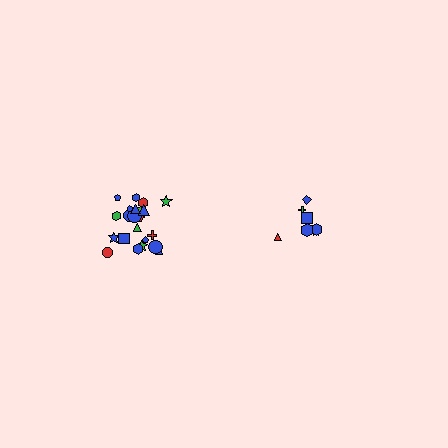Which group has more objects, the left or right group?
The left group.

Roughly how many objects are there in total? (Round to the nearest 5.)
Roughly 30 objects in total.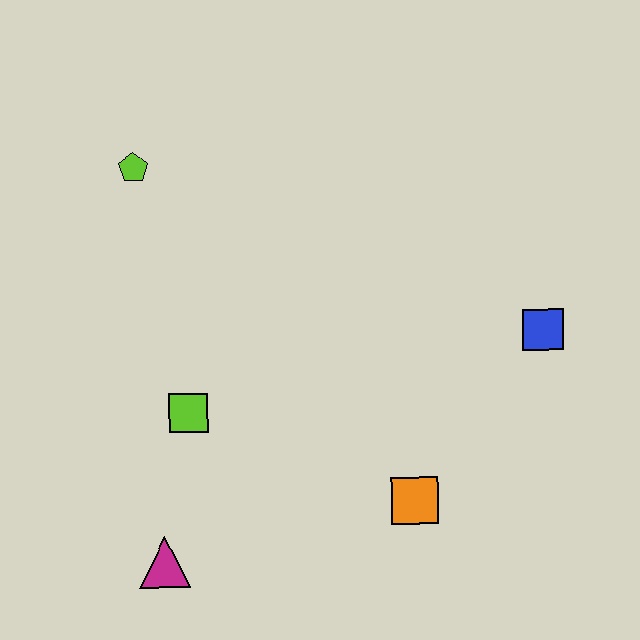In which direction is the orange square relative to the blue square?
The orange square is below the blue square.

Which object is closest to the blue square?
The orange square is closest to the blue square.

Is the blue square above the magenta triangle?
Yes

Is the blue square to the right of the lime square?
Yes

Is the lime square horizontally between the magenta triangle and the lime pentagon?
No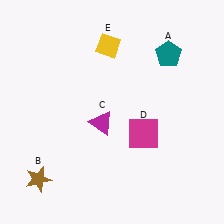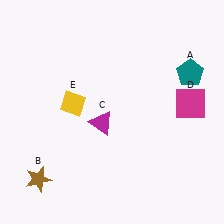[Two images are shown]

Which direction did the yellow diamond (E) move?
The yellow diamond (E) moved down.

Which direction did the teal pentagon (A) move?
The teal pentagon (A) moved right.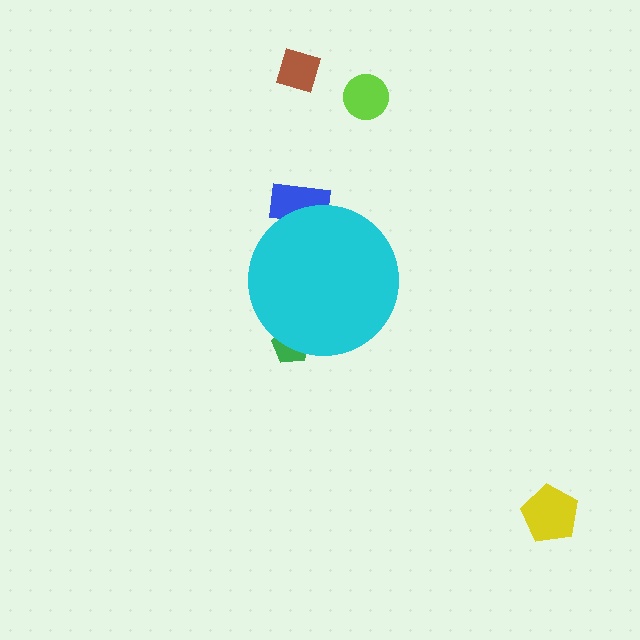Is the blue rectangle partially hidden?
Yes, the blue rectangle is partially hidden behind the cyan circle.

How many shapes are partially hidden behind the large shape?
2 shapes are partially hidden.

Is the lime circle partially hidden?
No, the lime circle is fully visible.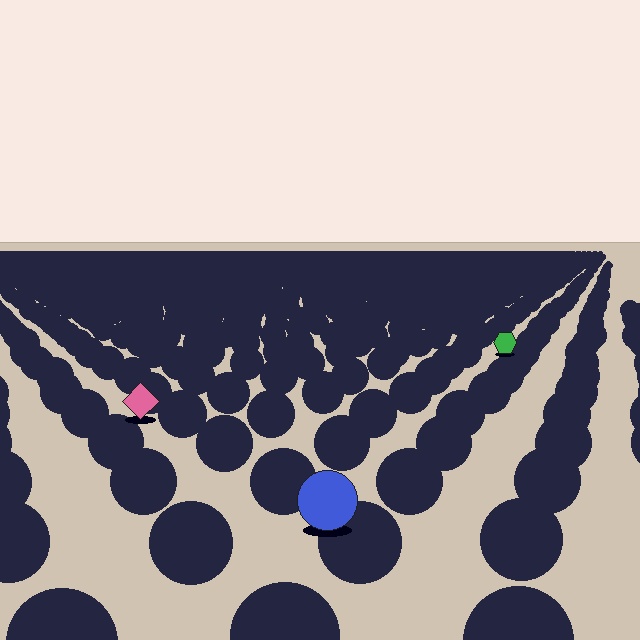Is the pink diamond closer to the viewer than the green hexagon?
Yes. The pink diamond is closer — you can tell from the texture gradient: the ground texture is coarser near it.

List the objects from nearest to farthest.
From nearest to farthest: the blue circle, the pink diamond, the green hexagon.